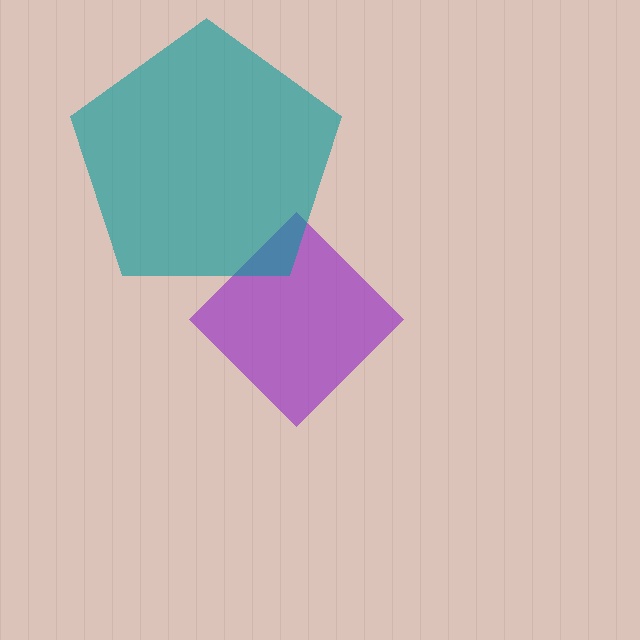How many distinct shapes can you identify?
There are 2 distinct shapes: a purple diamond, a teal pentagon.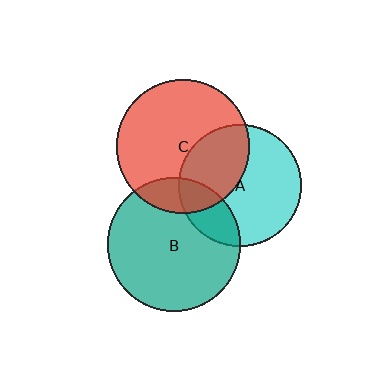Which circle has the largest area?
Circle B (teal).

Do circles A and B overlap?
Yes.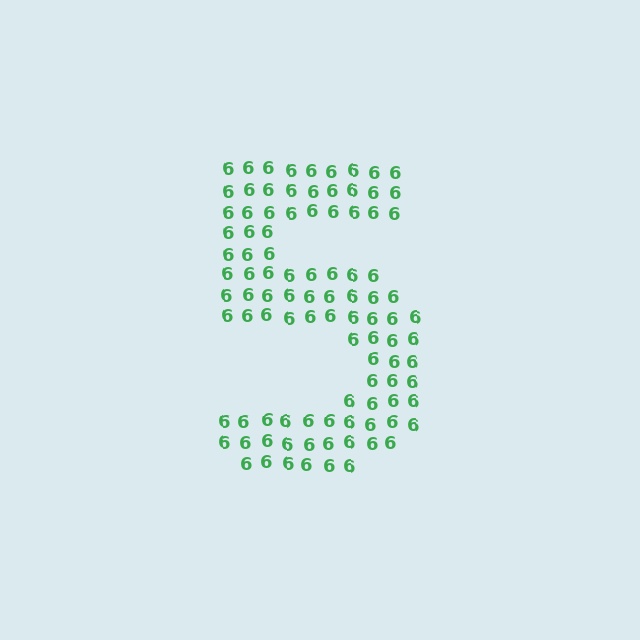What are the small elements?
The small elements are digit 6's.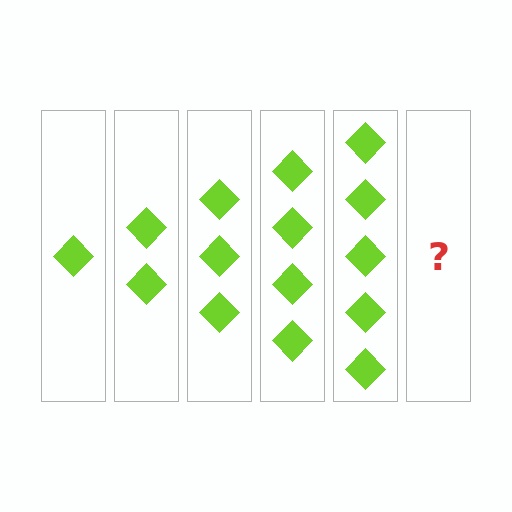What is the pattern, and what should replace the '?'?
The pattern is that each step adds one more diamond. The '?' should be 6 diamonds.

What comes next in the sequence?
The next element should be 6 diamonds.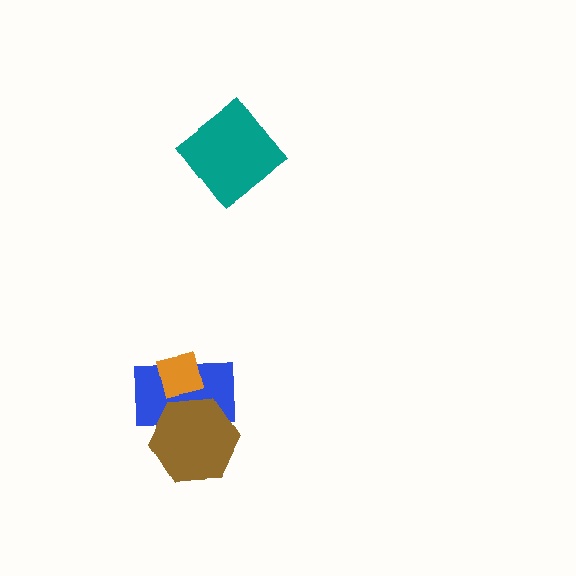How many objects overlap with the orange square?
1 object overlaps with the orange square.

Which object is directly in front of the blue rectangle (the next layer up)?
The orange square is directly in front of the blue rectangle.